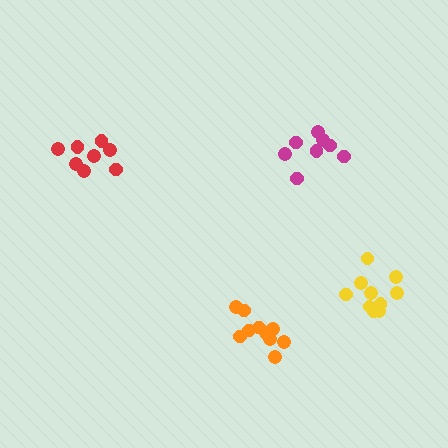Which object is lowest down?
The orange cluster is bottommost.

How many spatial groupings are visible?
There are 4 spatial groupings.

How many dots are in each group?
Group 1: 8 dots, Group 2: 8 dots, Group 3: 10 dots, Group 4: 10 dots (36 total).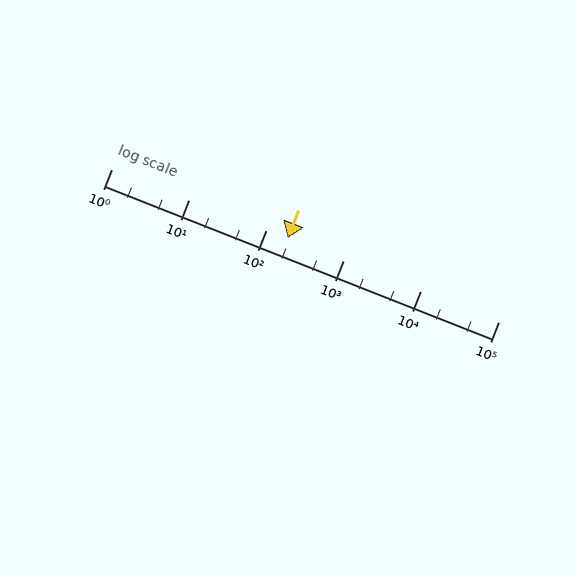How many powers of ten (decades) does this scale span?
The scale spans 5 decades, from 1 to 100000.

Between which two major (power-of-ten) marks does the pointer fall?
The pointer is between 100 and 1000.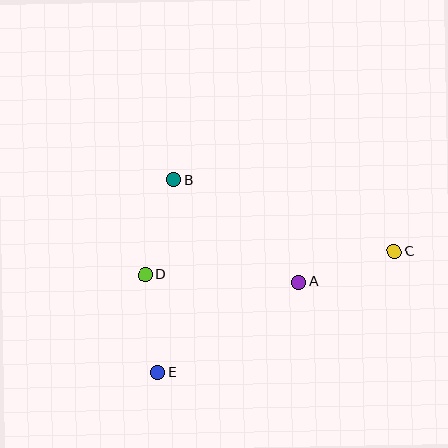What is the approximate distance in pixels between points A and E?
The distance between A and E is approximately 168 pixels.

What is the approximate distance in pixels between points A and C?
The distance between A and C is approximately 100 pixels.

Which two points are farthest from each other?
Points C and E are farthest from each other.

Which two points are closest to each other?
Points D and E are closest to each other.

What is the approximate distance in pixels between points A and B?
The distance between A and B is approximately 161 pixels.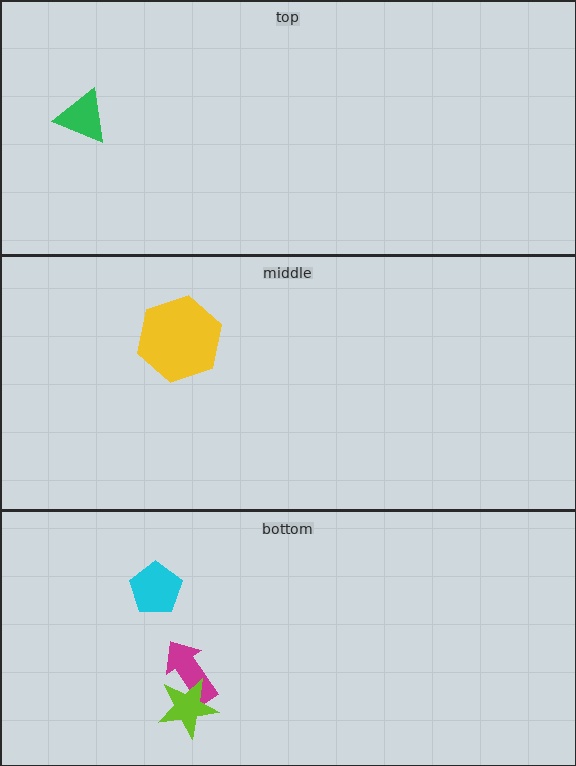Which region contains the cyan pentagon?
The bottom region.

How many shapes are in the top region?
1.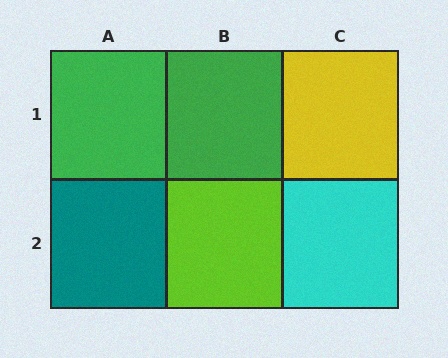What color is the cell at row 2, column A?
Teal.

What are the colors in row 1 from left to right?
Green, green, yellow.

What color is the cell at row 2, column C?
Cyan.